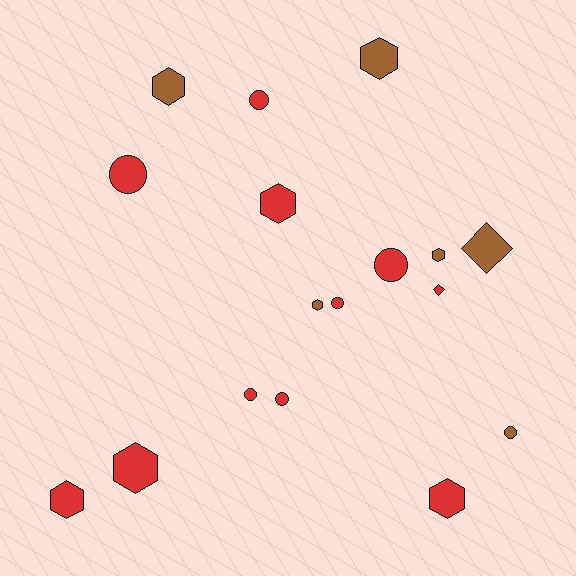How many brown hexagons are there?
There are 4 brown hexagons.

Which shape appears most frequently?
Hexagon, with 8 objects.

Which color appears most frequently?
Red, with 11 objects.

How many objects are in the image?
There are 17 objects.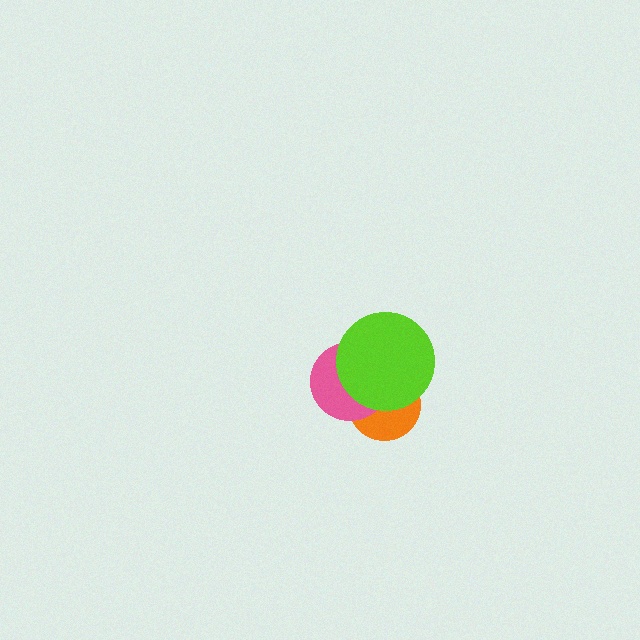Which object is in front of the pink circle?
The lime circle is in front of the pink circle.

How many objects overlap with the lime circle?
2 objects overlap with the lime circle.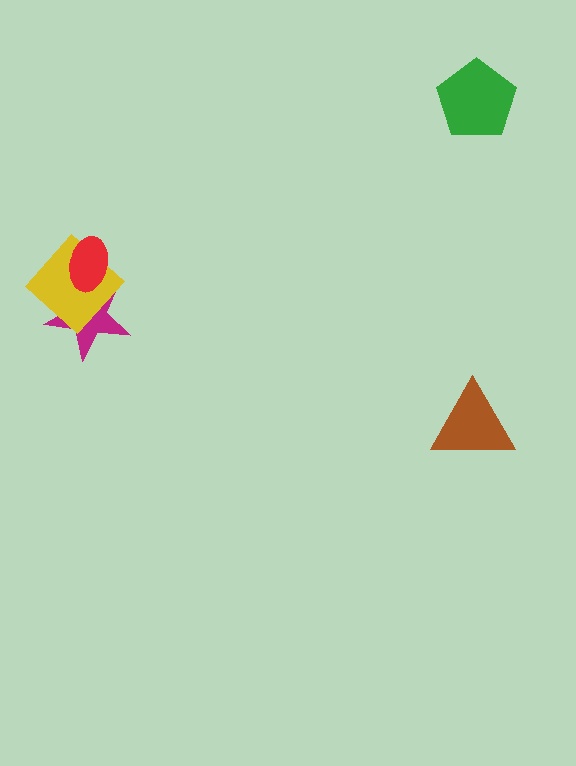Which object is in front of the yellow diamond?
The red ellipse is in front of the yellow diamond.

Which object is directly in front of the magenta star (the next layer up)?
The yellow diamond is directly in front of the magenta star.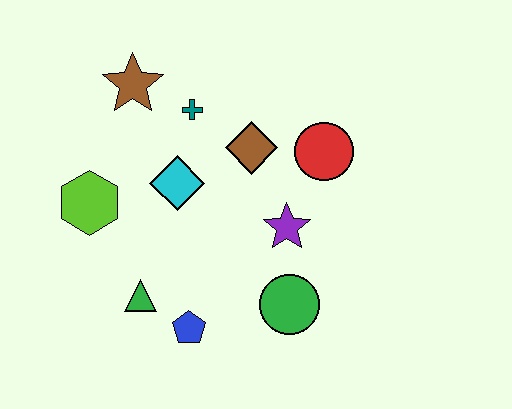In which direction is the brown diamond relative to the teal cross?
The brown diamond is to the right of the teal cross.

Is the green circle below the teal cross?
Yes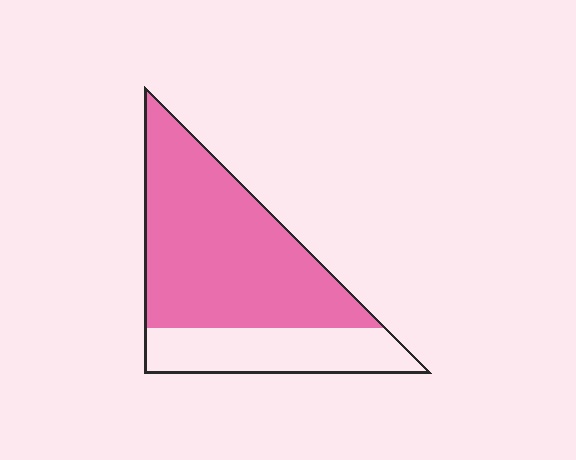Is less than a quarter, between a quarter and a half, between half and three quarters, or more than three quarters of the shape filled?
Between half and three quarters.